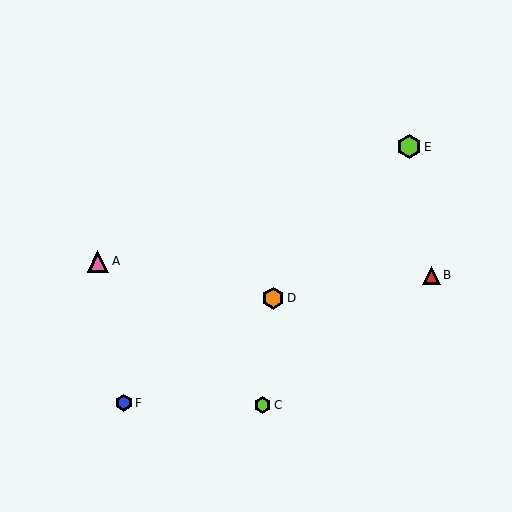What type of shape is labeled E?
Shape E is a lime hexagon.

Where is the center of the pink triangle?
The center of the pink triangle is at (98, 261).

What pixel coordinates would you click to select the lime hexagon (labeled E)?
Click at (409, 147) to select the lime hexagon E.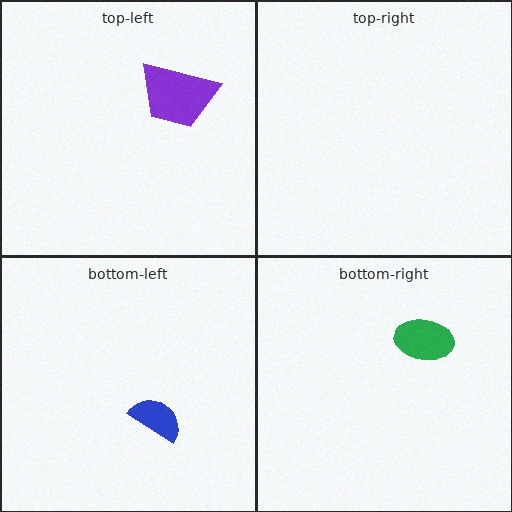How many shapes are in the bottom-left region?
1.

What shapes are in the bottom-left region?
The blue semicircle.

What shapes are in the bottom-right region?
The green ellipse.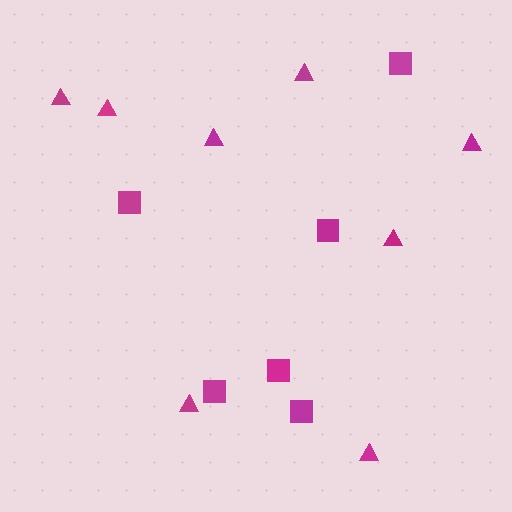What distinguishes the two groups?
There are 2 groups: one group of triangles (8) and one group of squares (6).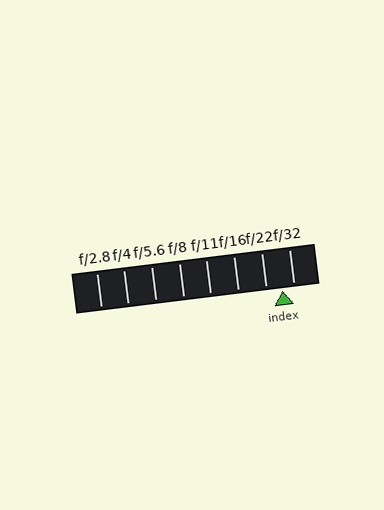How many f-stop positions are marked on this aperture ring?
There are 8 f-stop positions marked.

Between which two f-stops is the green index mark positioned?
The index mark is between f/22 and f/32.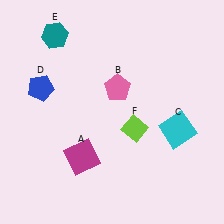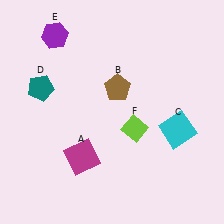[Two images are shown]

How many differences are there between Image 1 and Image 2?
There are 3 differences between the two images.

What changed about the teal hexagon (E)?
In Image 1, E is teal. In Image 2, it changed to purple.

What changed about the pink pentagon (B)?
In Image 1, B is pink. In Image 2, it changed to brown.